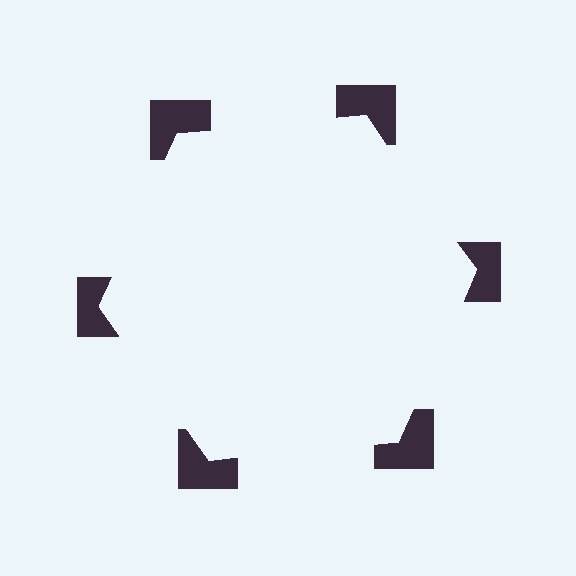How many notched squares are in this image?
There are 6 — one at each vertex of the illusory hexagon.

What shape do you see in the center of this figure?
An illusory hexagon — its edges are inferred from the aligned wedge cuts in the notched squares, not physically drawn.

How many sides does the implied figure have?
6 sides.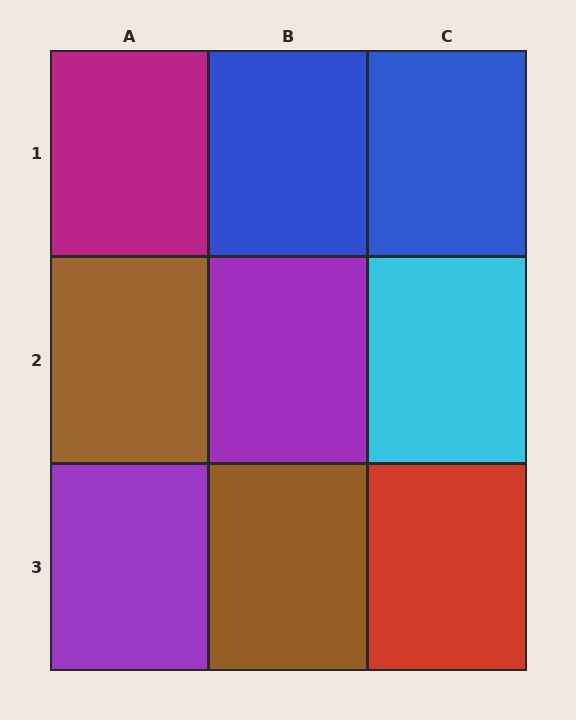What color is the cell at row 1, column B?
Blue.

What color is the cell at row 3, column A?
Purple.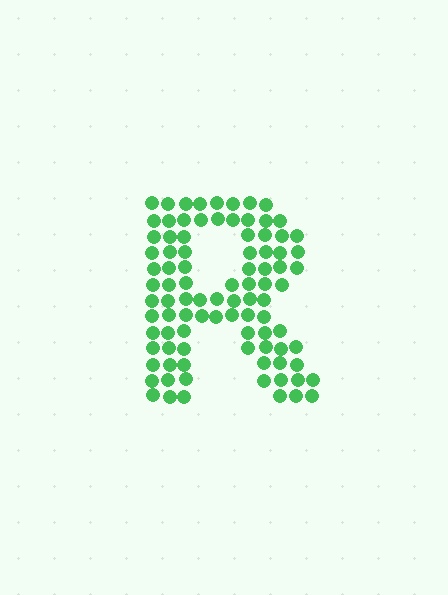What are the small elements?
The small elements are circles.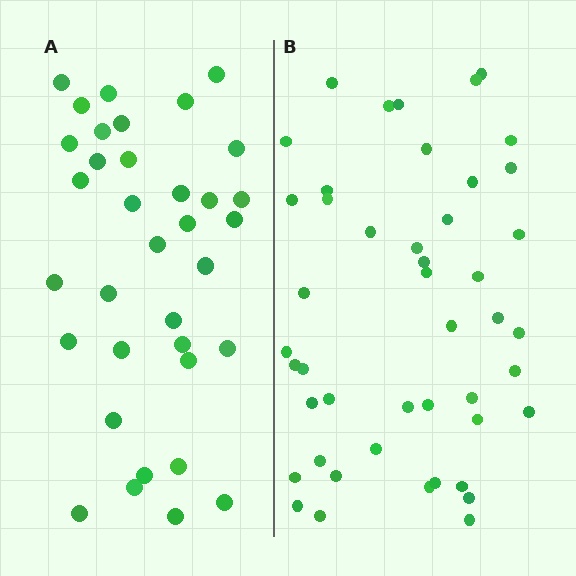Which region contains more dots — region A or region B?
Region B (the right region) has more dots.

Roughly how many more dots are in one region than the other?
Region B has roughly 12 or so more dots than region A.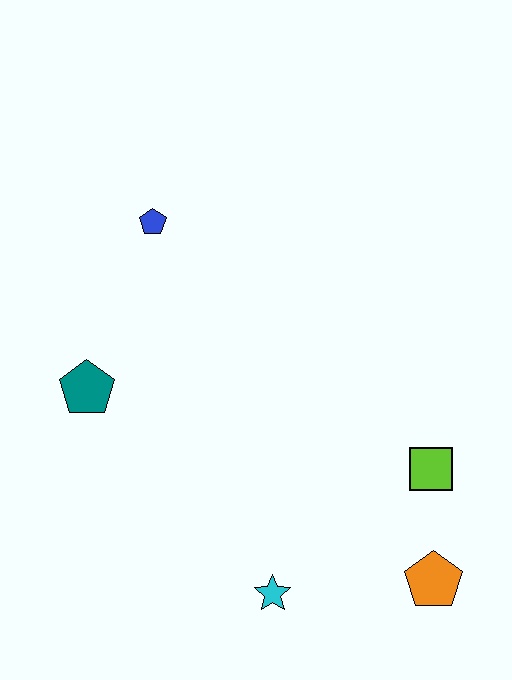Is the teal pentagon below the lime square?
No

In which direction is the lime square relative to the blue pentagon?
The lime square is to the right of the blue pentagon.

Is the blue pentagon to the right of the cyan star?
No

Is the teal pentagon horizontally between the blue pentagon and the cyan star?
No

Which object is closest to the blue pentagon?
The teal pentagon is closest to the blue pentagon.